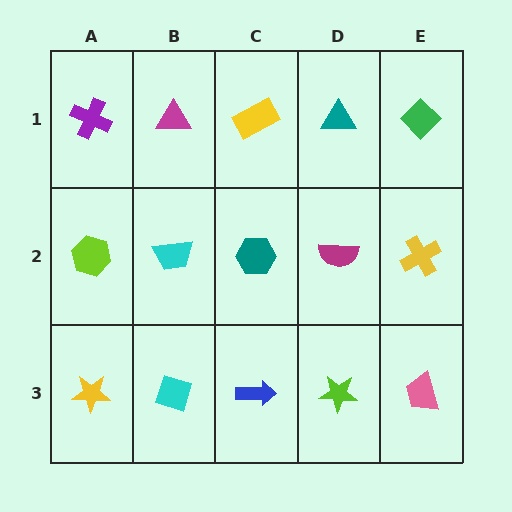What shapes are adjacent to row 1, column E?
A yellow cross (row 2, column E), a teal triangle (row 1, column D).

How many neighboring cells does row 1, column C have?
3.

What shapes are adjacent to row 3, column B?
A cyan trapezoid (row 2, column B), a yellow star (row 3, column A), a blue arrow (row 3, column C).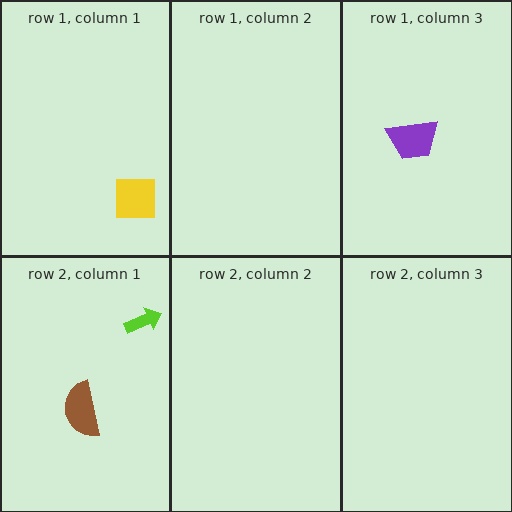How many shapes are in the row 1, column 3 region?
1.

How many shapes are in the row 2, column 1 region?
2.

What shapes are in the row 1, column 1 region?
The yellow square.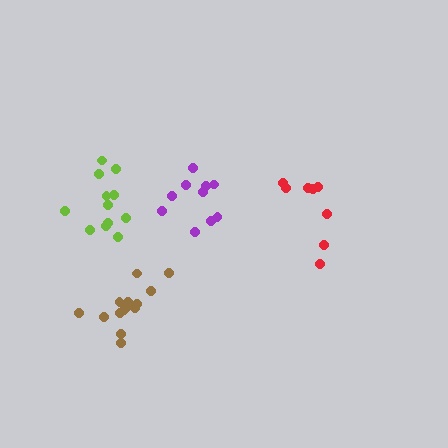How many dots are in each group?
Group 1: 10 dots, Group 2: 8 dots, Group 3: 14 dots, Group 4: 12 dots (44 total).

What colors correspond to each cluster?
The clusters are colored: purple, red, brown, lime.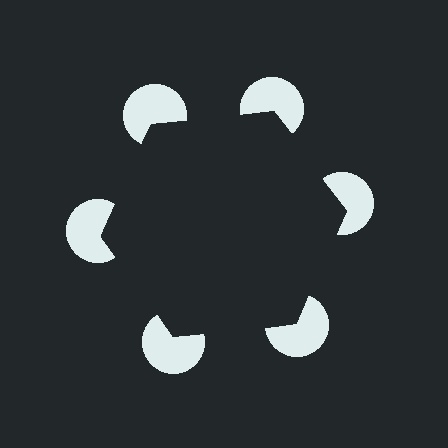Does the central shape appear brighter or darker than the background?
It typically appears slightly darker than the background, even though no actual brightness change is drawn.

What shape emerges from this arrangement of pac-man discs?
An illusory hexagon — its edges are inferred from the aligned wedge cuts in the pac-man discs, not physically drawn.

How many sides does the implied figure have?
6 sides.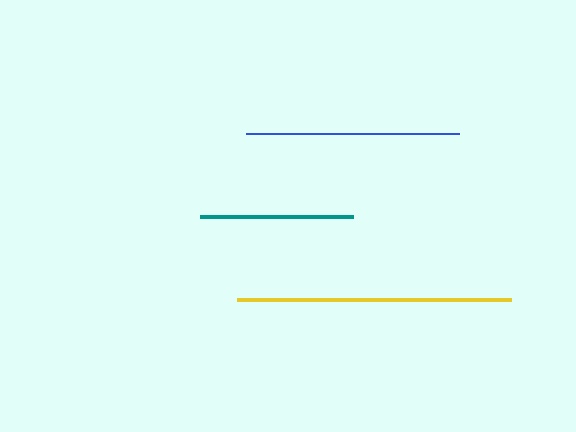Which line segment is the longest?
The yellow line is the longest at approximately 274 pixels.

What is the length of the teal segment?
The teal segment is approximately 153 pixels long.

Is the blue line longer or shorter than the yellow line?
The yellow line is longer than the blue line.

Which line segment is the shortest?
The teal line is the shortest at approximately 153 pixels.